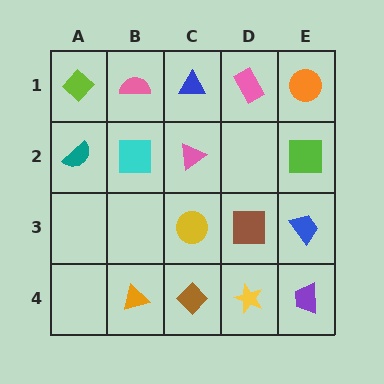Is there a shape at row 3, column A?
No, that cell is empty.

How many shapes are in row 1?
5 shapes.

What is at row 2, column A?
A teal semicircle.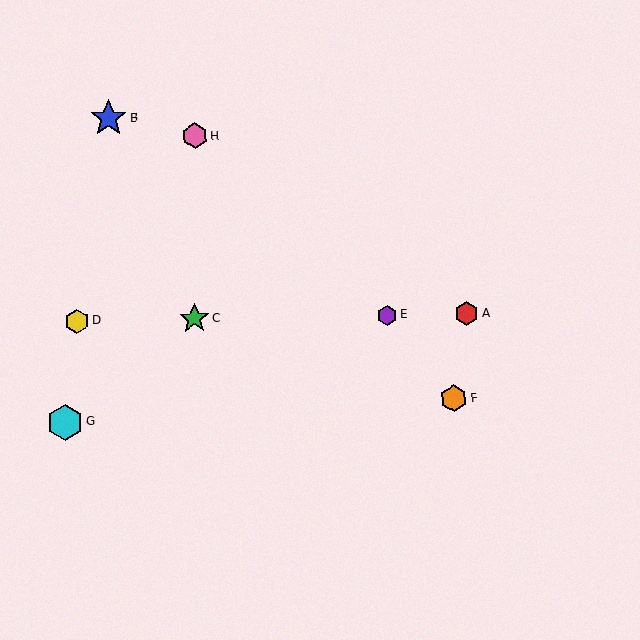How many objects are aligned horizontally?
4 objects (A, C, D, E) are aligned horizontally.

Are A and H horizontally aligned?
No, A is at y≈313 and H is at y≈136.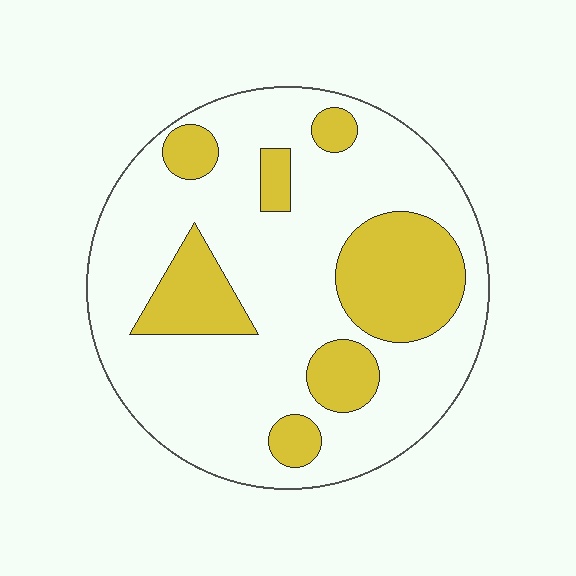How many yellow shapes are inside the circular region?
7.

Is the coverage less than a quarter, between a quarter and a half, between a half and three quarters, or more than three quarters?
Between a quarter and a half.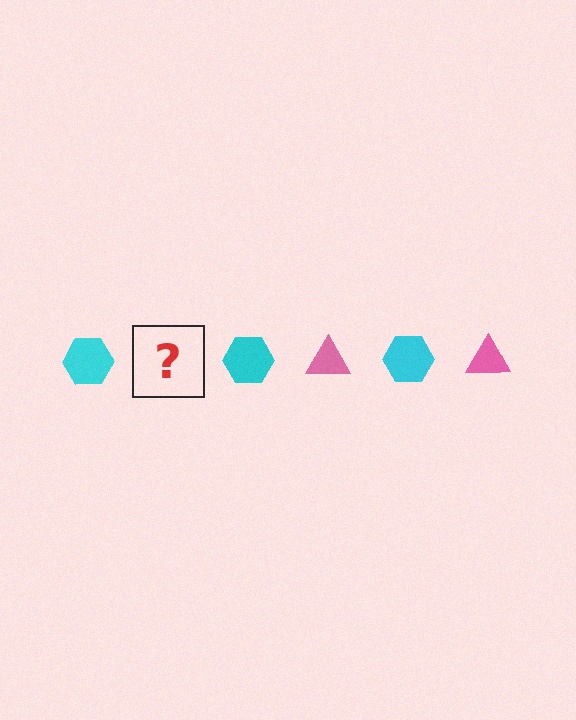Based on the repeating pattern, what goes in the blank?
The blank should be a pink triangle.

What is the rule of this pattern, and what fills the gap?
The rule is that the pattern alternates between cyan hexagon and pink triangle. The gap should be filled with a pink triangle.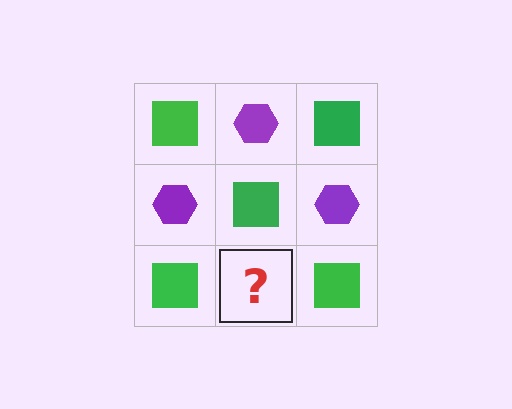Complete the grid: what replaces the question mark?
The question mark should be replaced with a purple hexagon.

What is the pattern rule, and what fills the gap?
The rule is that it alternates green square and purple hexagon in a checkerboard pattern. The gap should be filled with a purple hexagon.